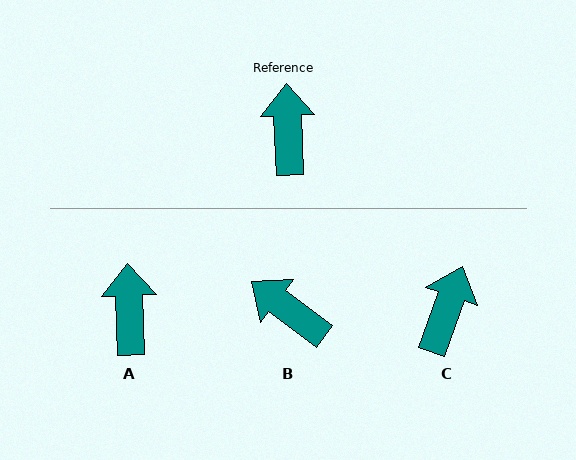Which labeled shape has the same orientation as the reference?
A.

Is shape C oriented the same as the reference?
No, it is off by about 22 degrees.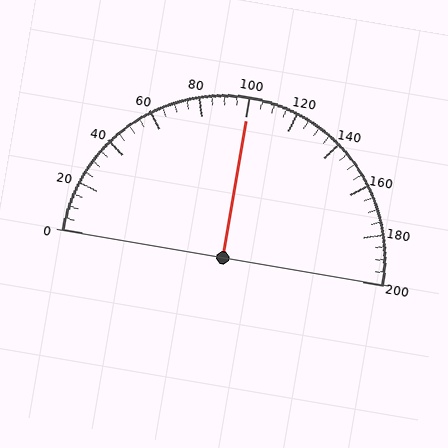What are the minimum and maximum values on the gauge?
The gauge ranges from 0 to 200.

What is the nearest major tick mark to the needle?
The nearest major tick mark is 100.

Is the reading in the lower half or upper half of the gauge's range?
The reading is in the upper half of the range (0 to 200).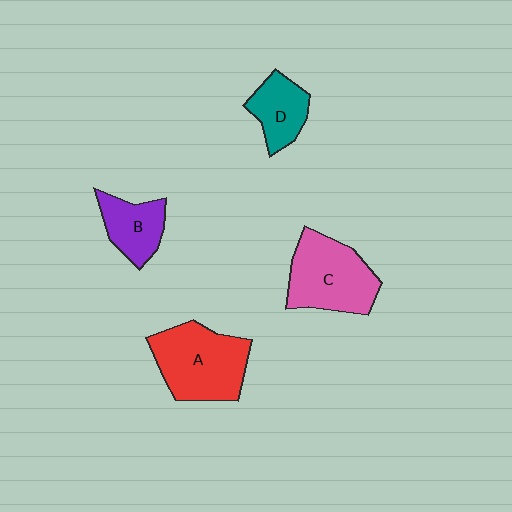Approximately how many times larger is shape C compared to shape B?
Approximately 1.7 times.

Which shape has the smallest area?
Shape D (teal).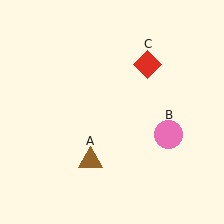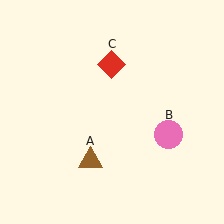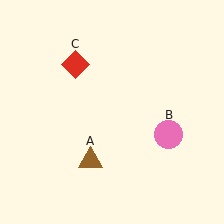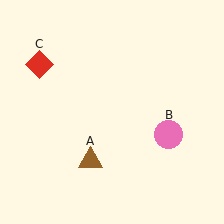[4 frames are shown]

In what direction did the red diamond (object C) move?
The red diamond (object C) moved left.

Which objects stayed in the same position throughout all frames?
Brown triangle (object A) and pink circle (object B) remained stationary.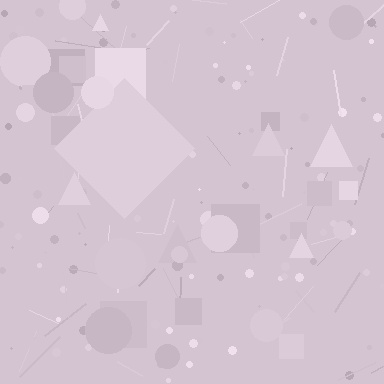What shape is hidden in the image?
A diamond is hidden in the image.